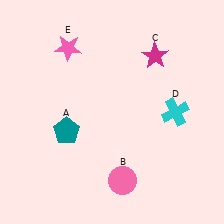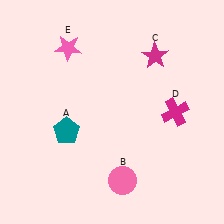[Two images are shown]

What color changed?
The cross (D) changed from cyan in Image 1 to magenta in Image 2.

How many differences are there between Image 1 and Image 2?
There is 1 difference between the two images.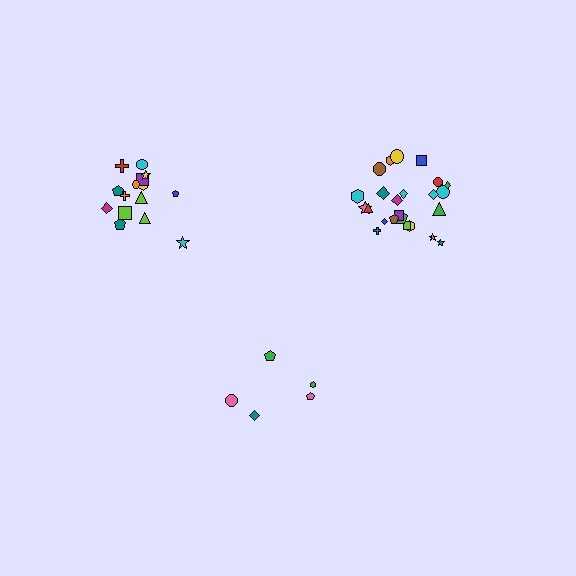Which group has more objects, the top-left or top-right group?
The top-right group.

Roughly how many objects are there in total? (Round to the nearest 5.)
Roughly 45 objects in total.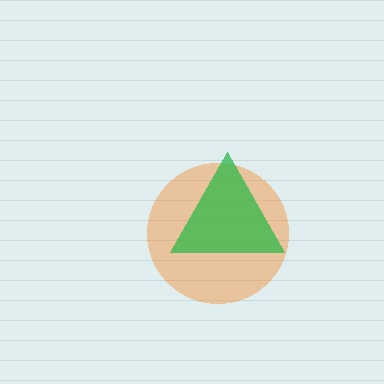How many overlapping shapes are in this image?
There are 2 overlapping shapes in the image.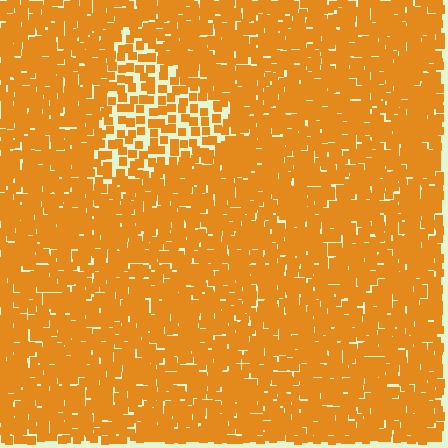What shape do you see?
I see a triangle.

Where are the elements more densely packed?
The elements are more densely packed outside the triangle boundary.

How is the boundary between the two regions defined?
The boundary is defined by a change in element density (approximately 2.2x ratio). All elements are the same color, size, and shape.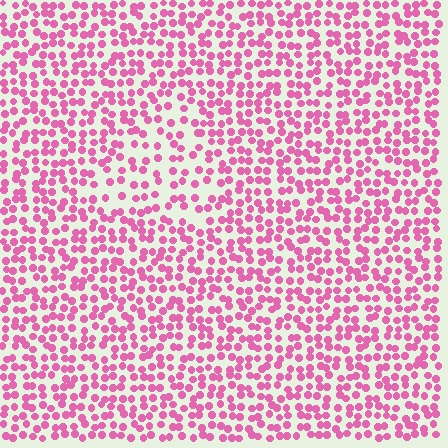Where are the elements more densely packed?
The elements are more densely packed outside the triangle boundary.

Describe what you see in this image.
The image contains small pink elements arranged at two different densities. A triangle-shaped region is visible where the elements are less densely packed than the surrounding area.